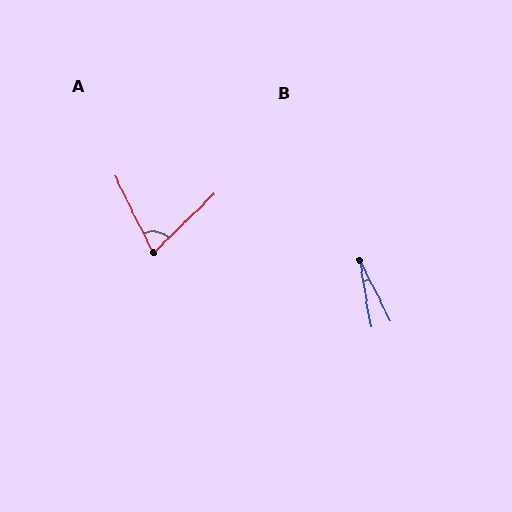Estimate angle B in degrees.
Approximately 17 degrees.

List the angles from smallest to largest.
B (17°), A (72°).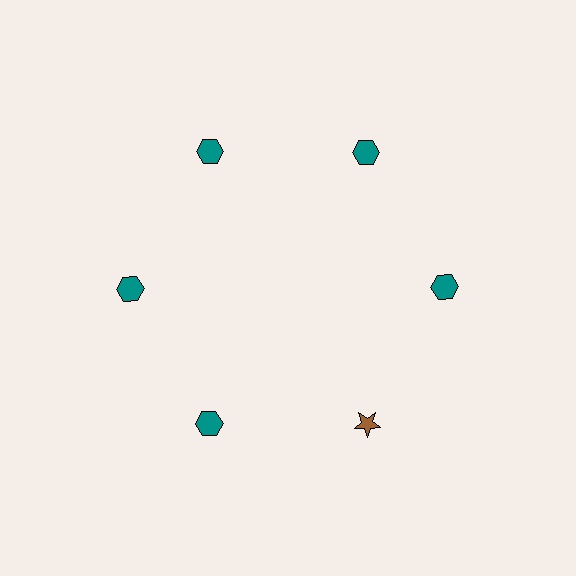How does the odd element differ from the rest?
It differs in both color (brown instead of teal) and shape (star instead of hexagon).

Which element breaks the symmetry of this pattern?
The brown star at roughly the 5 o'clock position breaks the symmetry. All other shapes are teal hexagons.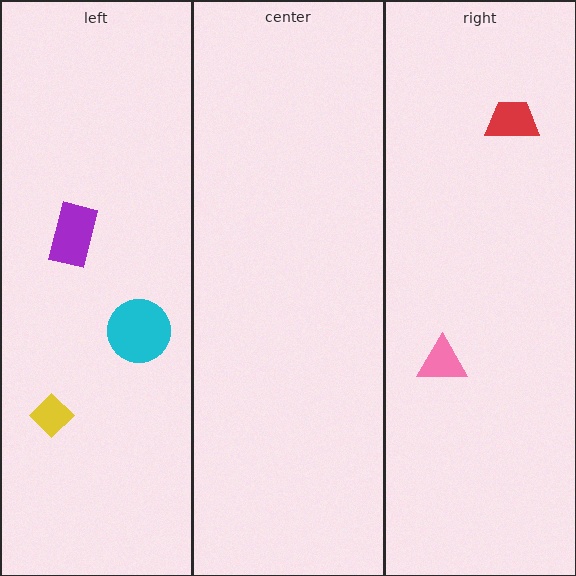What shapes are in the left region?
The yellow diamond, the cyan circle, the purple rectangle.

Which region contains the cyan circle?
The left region.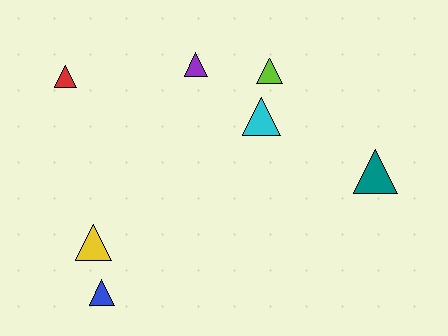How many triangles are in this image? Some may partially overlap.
There are 7 triangles.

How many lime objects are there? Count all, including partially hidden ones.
There is 1 lime object.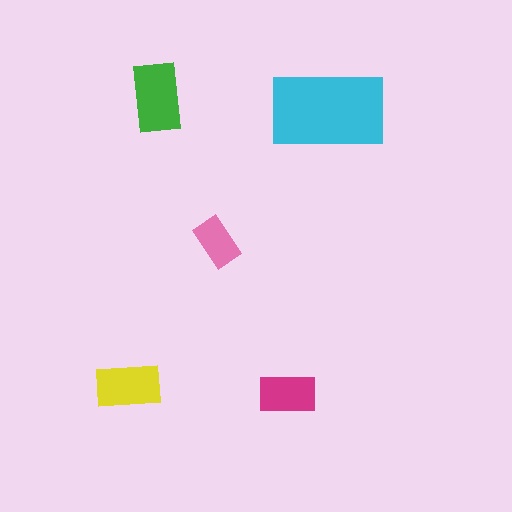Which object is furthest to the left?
The yellow rectangle is leftmost.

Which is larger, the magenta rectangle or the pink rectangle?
The magenta one.